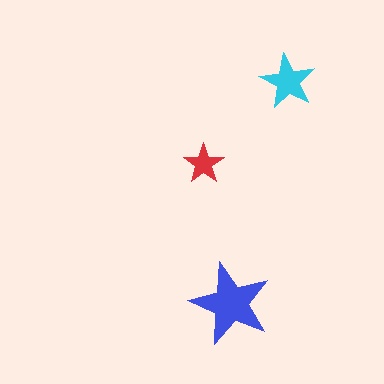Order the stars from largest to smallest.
the blue one, the cyan one, the red one.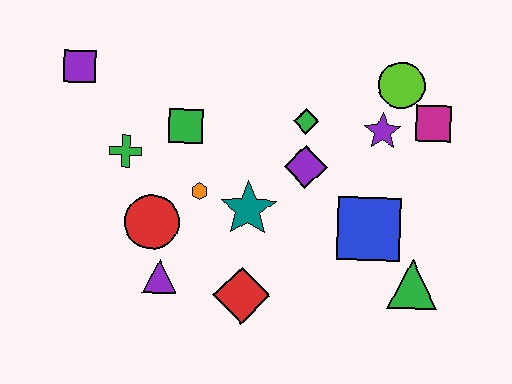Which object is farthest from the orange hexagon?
The magenta square is farthest from the orange hexagon.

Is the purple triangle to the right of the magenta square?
No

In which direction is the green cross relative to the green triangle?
The green cross is to the left of the green triangle.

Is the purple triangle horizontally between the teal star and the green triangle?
No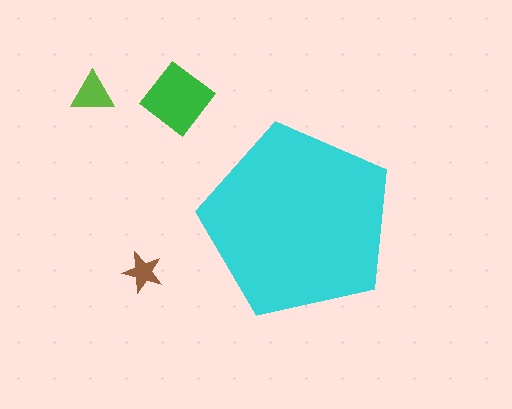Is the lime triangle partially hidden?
No, the lime triangle is fully visible.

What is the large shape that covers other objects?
A cyan pentagon.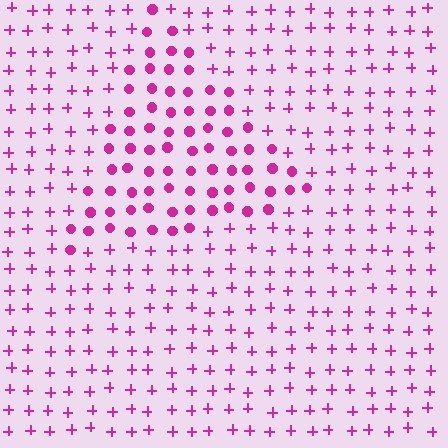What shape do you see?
I see a triangle.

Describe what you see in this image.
The image is filled with small magenta elements arranged in a uniform grid. A triangle-shaped region contains circles, while the surrounding area contains plus signs. The boundary is defined purely by the change in element shape.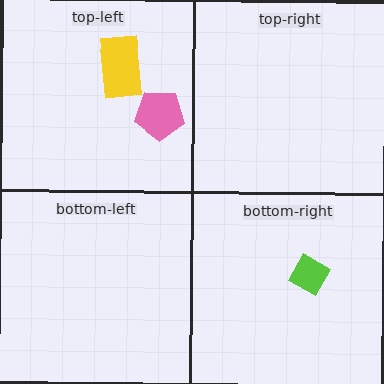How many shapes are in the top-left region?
2.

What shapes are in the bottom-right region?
The lime diamond.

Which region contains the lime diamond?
The bottom-right region.